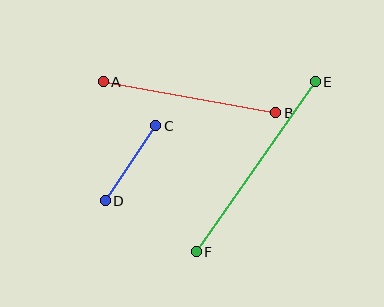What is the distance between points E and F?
The distance is approximately 208 pixels.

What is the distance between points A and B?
The distance is approximately 175 pixels.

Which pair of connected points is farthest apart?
Points E and F are farthest apart.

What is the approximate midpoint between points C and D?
The midpoint is at approximately (130, 163) pixels.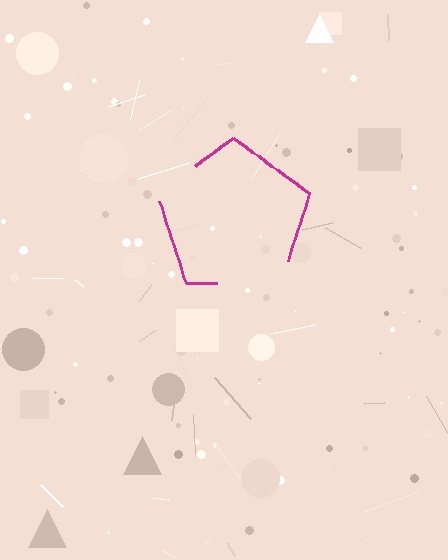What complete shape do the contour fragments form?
The contour fragments form a pentagon.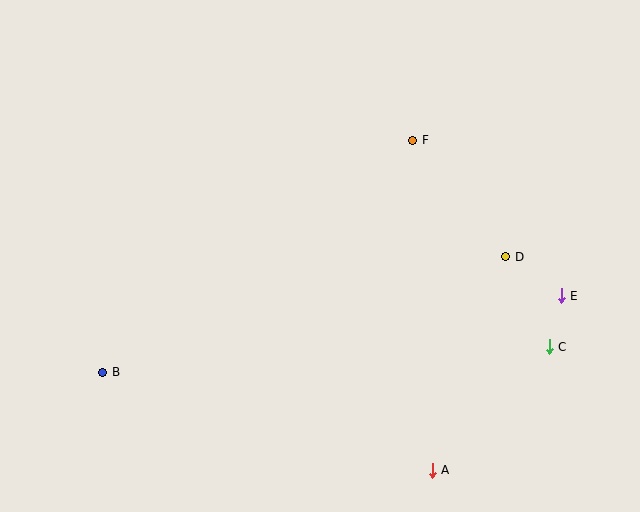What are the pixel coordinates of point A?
Point A is at (432, 470).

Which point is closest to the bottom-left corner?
Point B is closest to the bottom-left corner.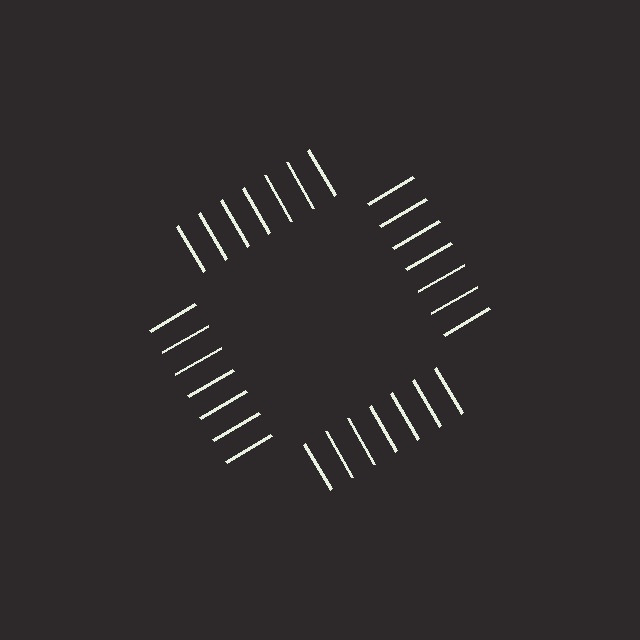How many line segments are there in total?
28 — 7 along each of the 4 edges.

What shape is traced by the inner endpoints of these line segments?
An illusory square — the line segments terminate on its edges but no continuous stroke is drawn.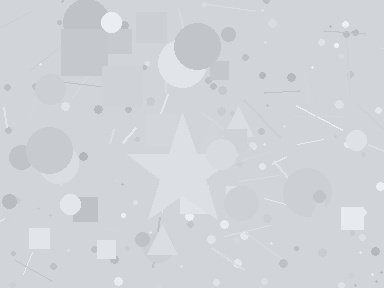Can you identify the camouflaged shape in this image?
The camouflaged shape is a star.